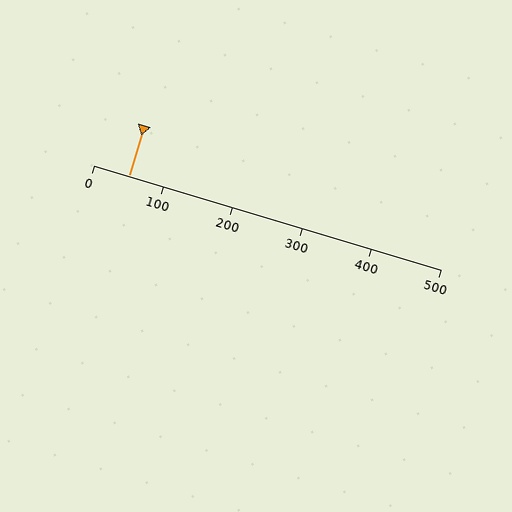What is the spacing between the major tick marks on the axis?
The major ticks are spaced 100 apart.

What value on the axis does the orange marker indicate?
The marker indicates approximately 50.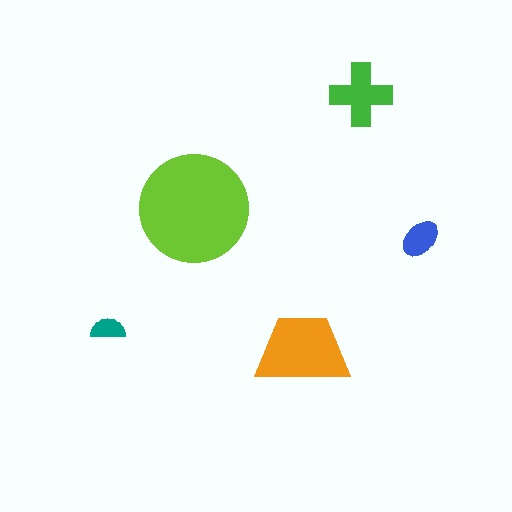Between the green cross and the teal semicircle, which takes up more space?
The green cross.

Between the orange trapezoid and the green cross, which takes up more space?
The orange trapezoid.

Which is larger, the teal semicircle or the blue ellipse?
The blue ellipse.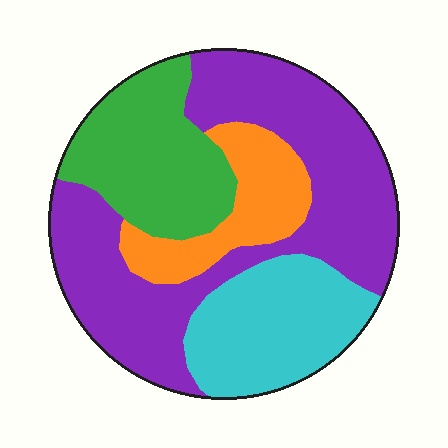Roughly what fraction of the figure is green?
Green covers 21% of the figure.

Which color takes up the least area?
Orange, at roughly 15%.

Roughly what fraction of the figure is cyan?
Cyan covers around 20% of the figure.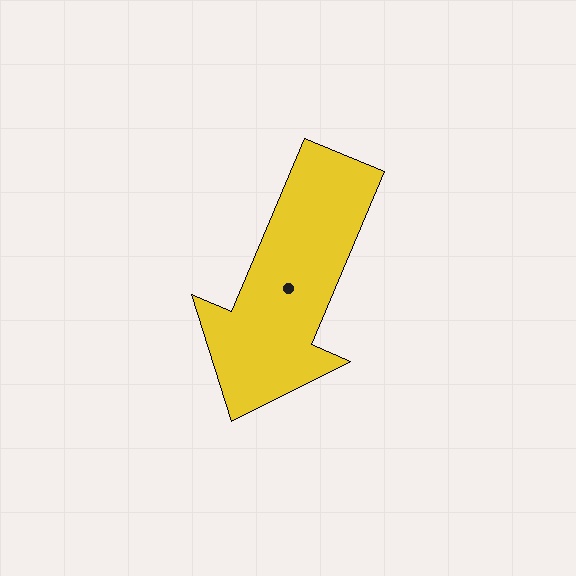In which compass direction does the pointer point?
Southwest.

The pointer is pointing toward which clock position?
Roughly 7 o'clock.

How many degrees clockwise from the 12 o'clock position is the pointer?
Approximately 203 degrees.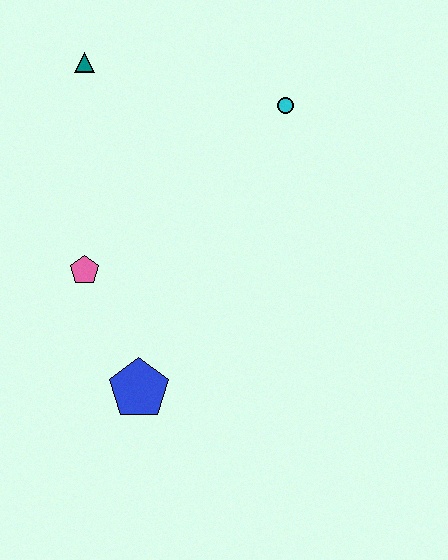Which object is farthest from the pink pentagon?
The cyan circle is farthest from the pink pentagon.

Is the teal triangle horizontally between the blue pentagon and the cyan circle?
No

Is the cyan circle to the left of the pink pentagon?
No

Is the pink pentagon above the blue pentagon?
Yes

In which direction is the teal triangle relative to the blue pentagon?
The teal triangle is above the blue pentagon.